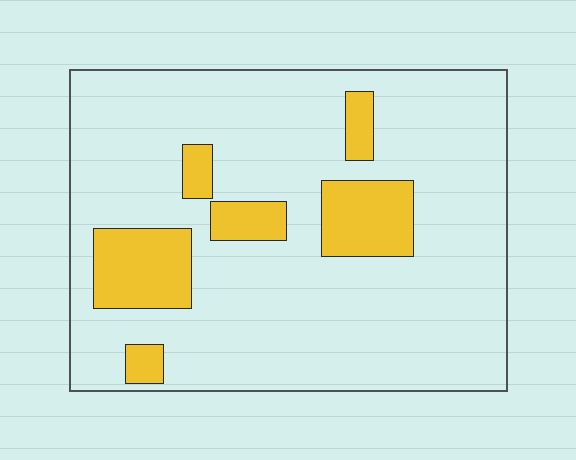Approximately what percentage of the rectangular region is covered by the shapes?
Approximately 15%.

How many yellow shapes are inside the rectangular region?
6.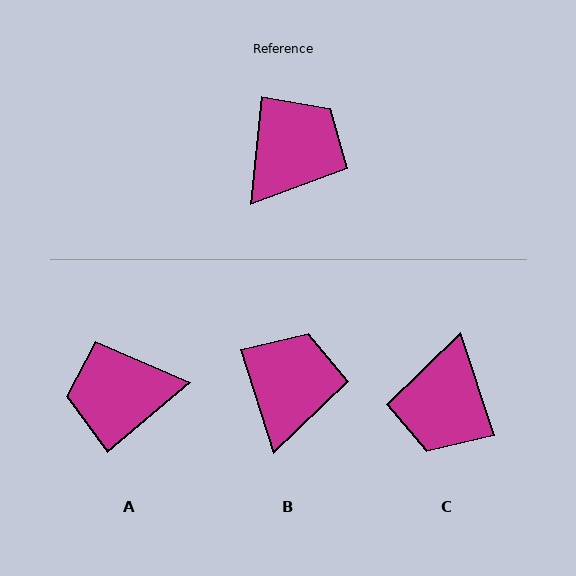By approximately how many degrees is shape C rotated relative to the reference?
Approximately 156 degrees clockwise.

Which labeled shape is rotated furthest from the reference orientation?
C, about 156 degrees away.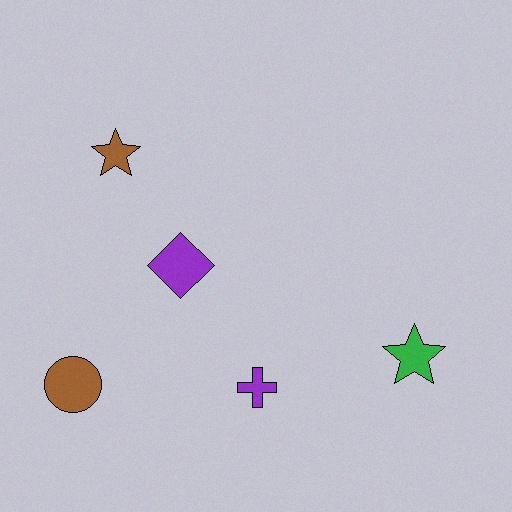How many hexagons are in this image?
There are no hexagons.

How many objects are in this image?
There are 5 objects.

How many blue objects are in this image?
There are no blue objects.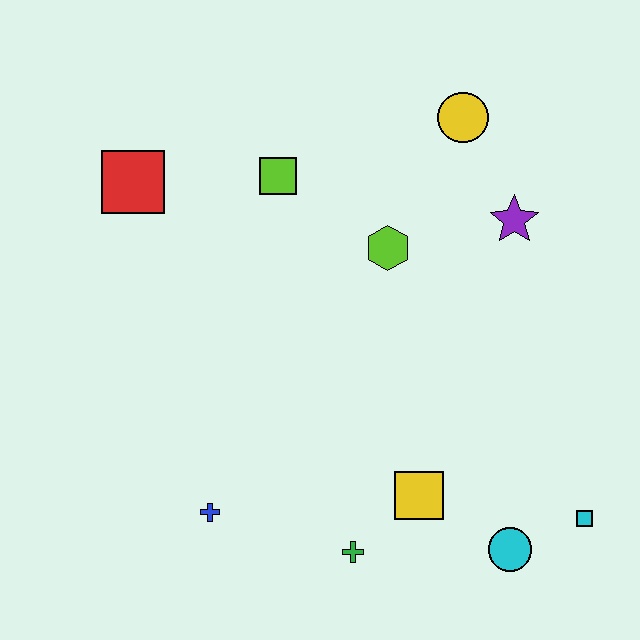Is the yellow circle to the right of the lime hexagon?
Yes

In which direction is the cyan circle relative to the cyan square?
The cyan circle is to the left of the cyan square.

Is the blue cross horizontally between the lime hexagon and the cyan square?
No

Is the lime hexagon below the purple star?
Yes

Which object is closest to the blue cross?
The green cross is closest to the blue cross.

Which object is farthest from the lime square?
The cyan square is farthest from the lime square.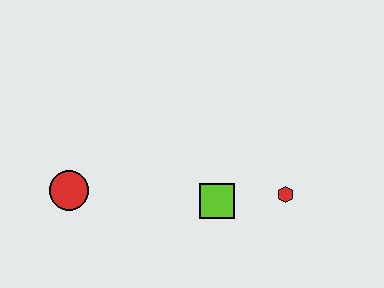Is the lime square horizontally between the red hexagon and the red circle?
Yes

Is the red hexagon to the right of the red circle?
Yes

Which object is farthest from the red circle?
The red hexagon is farthest from the red circle.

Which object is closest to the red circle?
The lime square is closest to the red circle.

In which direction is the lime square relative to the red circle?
The lime square is to the right of the red circle.